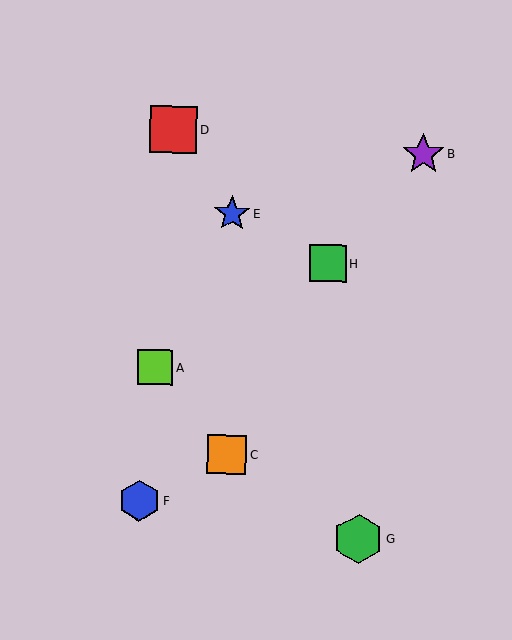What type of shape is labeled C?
Shape C is an orange square.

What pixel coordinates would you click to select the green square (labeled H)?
Click at (328, 263) to select the green square H.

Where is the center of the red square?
The center of the red square is at (174, 129).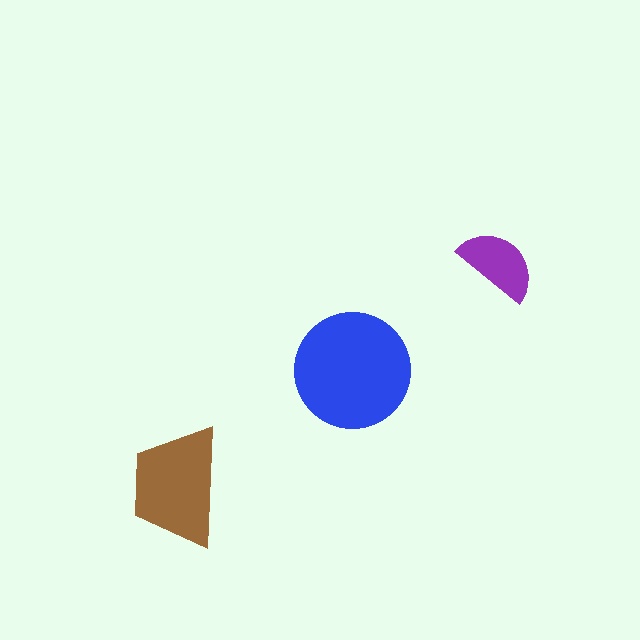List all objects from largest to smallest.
The blue circle, the brown trapezoid, the purple semicircle.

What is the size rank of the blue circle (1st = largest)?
1st.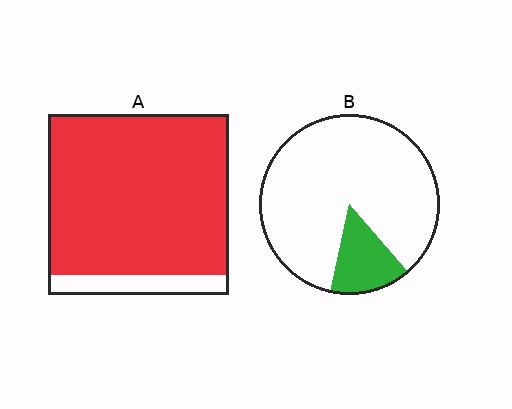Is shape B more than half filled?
No.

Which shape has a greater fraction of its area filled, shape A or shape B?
Shape A.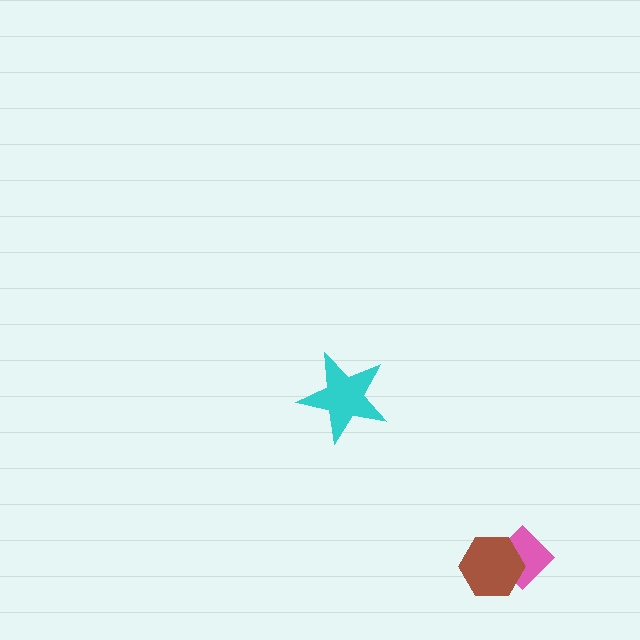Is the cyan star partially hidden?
No, no other shape covers it.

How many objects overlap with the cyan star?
0 objects overlap with the cyan star.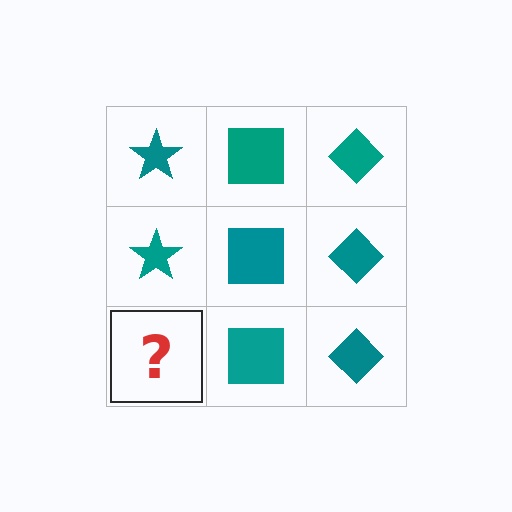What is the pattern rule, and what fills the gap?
The rule is that each column has a consistent shape. The gap should be filled with a teal star.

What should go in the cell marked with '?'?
The missing cell should contain a teal star.